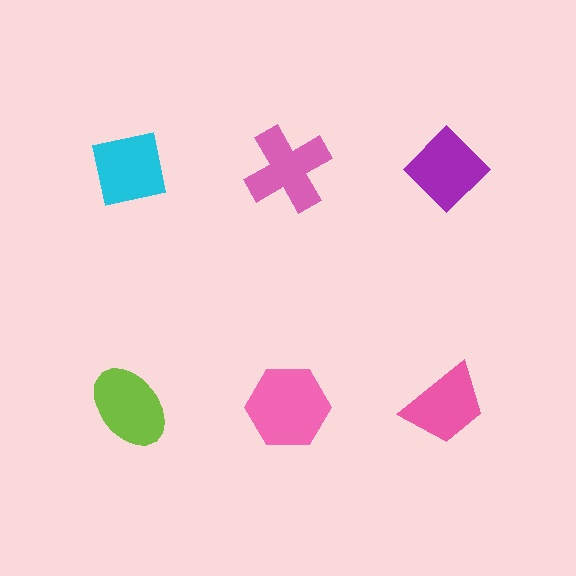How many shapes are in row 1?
3 shapes.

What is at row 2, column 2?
A pink hexagon.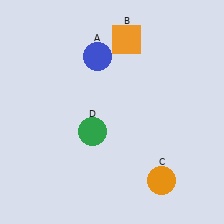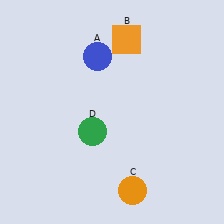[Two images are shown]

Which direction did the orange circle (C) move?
The orange circle (C) moved left.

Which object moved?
The orange circle (C) moved left.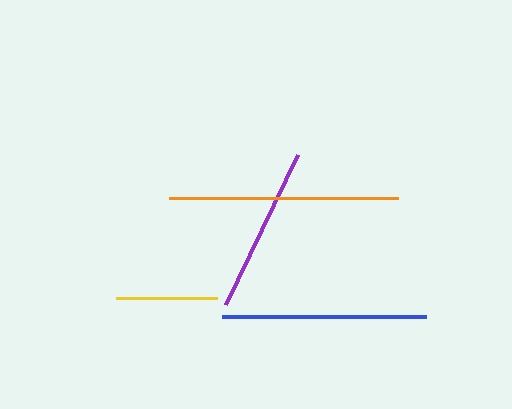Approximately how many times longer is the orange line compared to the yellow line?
The orange line is approximately 2.3 times the length of the yellow line.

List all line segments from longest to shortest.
From longest to shortest: orange, blue, purple, yellow.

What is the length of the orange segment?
The orange segment is approximately 230 pixels long.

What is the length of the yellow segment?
The yellow segment is approximately 101 pixels long.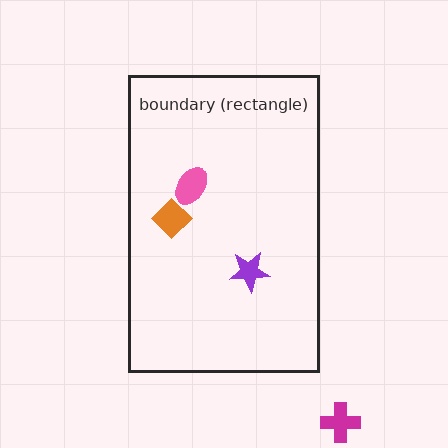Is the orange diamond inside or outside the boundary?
Inside.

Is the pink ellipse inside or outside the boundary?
Inside.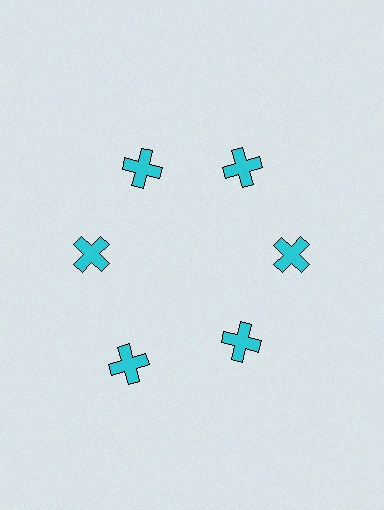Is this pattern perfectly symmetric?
No. The 6 cyan crosses are arranged in a ring, but one element near the 7 o'clock position is pushed outward from the center, breaking the 6-fold rotational symmetry.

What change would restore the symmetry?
The symmetry would be restored by moving it inward, back onto the ring so that all 6 crosses sit at equal angles and equal distance from the center.